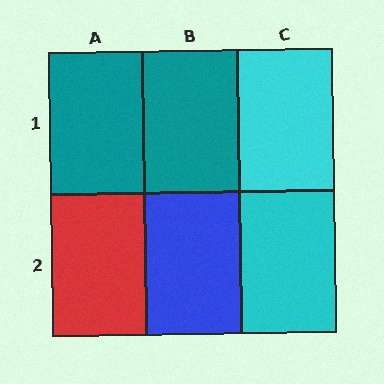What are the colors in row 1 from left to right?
Teal, teal, cyan.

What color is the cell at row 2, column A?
Red.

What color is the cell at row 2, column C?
Cyan.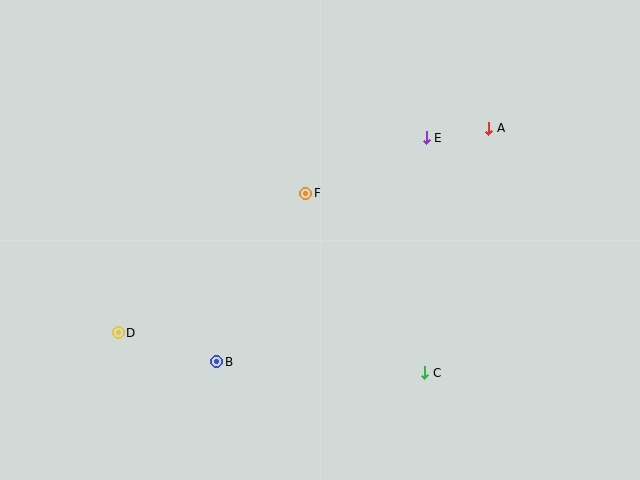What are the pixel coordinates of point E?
Point E is at (426, 138).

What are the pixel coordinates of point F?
Point F is at (306, 193).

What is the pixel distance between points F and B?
The distance between F and B is 191 pixels.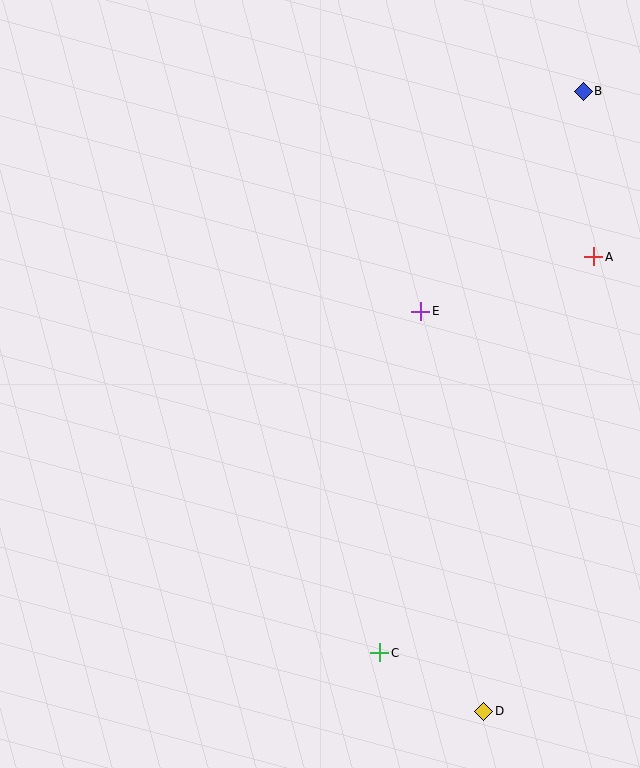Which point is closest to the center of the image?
Point E at (421, 311) is closest to the center.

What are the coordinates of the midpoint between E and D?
The midpoint between E and D is at (452, 511).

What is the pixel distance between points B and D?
The distance between B and D is 628 pixels.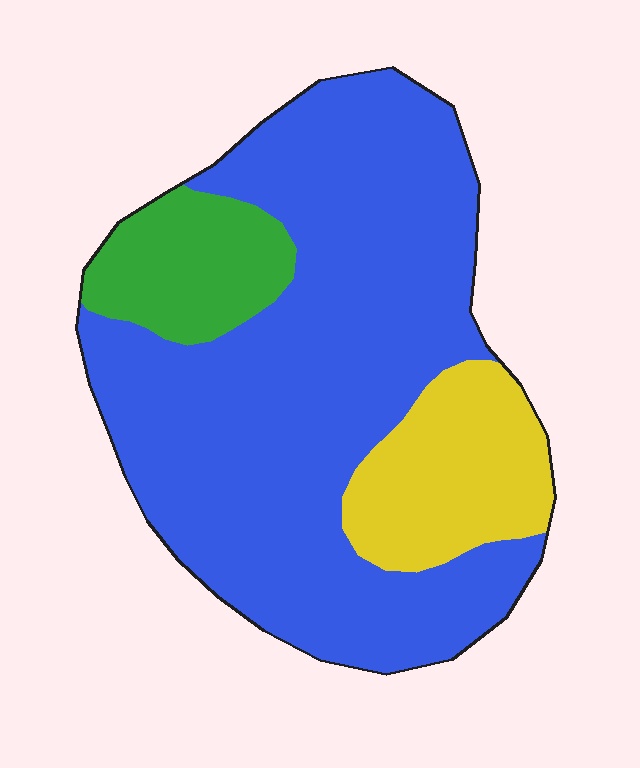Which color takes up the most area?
Blue, at roughly 70%.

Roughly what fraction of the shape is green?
Green takes up about one eighth (1/8) of the shape.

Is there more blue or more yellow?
Blue.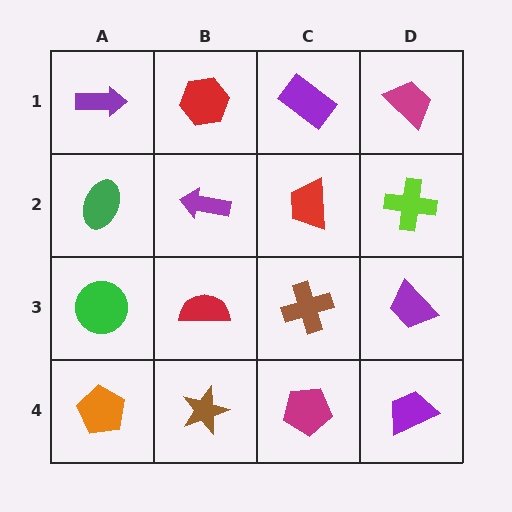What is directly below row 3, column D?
A purple trapezoid.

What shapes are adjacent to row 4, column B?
A red semicircle (row 3, column B), an orange pentagon (row 4, column A), a magenta pentagon (row 4, column C).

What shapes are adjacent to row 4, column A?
A green circle (row 3, column A), a brown star (row 4, column B).